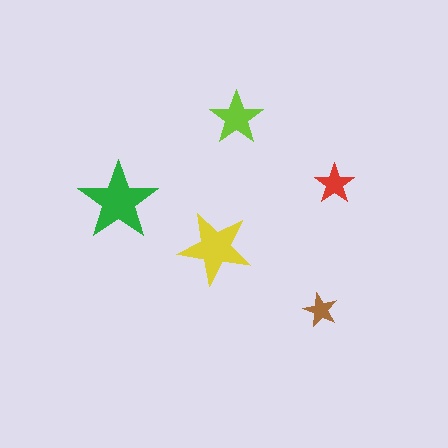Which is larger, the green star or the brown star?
The green one.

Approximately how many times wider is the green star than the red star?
About 2 times wider.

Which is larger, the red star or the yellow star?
The yellow one.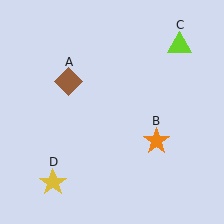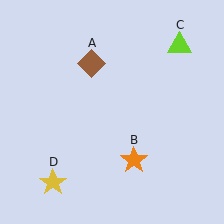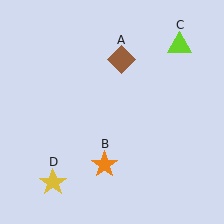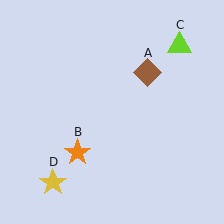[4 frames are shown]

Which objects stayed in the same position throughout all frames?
Lime triangle (object C) and yellow star (object D) remained stationary.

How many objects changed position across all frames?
2 objects changed position: brown diamond (object A), orange star (object B).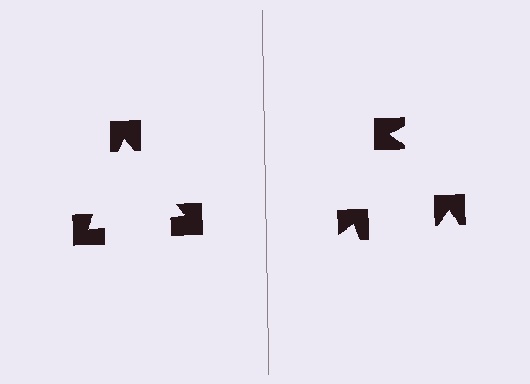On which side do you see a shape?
An illusory triangle appears on the left side. On the right side the wedge cuts are rotated, so no coherent shape forms.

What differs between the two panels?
The notched squares are positioned identically on both sides; only the wedge orientations differ. On the left they align to a triangle; on the right they are misaligned.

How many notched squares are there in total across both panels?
6 — 3 on each side.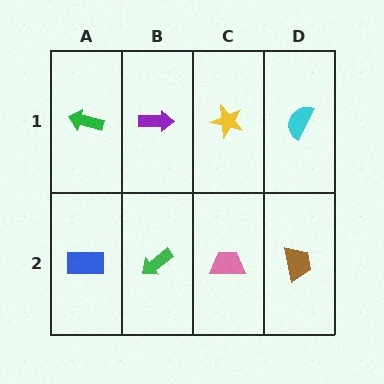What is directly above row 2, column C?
A yellow star.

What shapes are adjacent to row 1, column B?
A green arrow (row 2, column B), a green arrow (row 1, column A), a yellow star (row 1, column C).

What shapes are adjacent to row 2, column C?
A yellow star (row 1, column C), a green arrow (row 2, column B), a brown trapezoid (row 2, column D).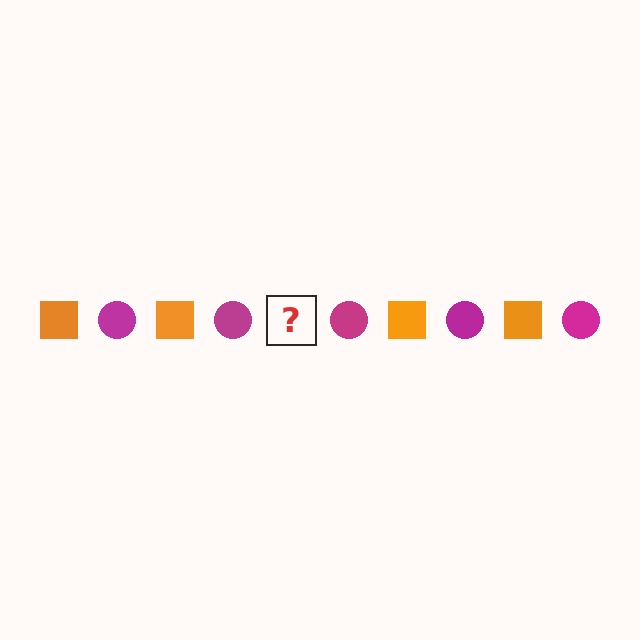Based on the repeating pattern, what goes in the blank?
The blank should be an orange square.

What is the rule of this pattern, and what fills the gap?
The rule is that the pattern alternates between orange square and magenta circle. The gap should be filled with an orange square.